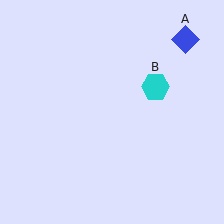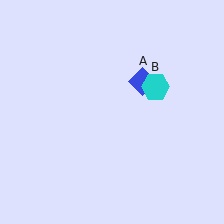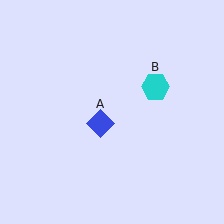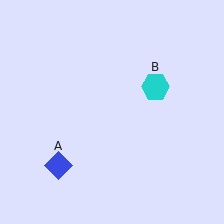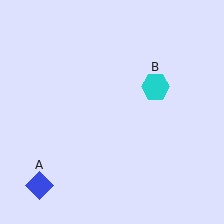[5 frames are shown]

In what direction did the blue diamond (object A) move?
The blue diamond (object A) moved down and to the left.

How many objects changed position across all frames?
1 object changed position: blue diamond (object A).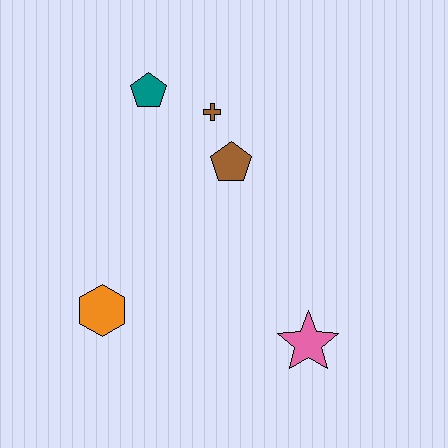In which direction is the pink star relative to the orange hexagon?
The pink star is to the right of the orange hexagon.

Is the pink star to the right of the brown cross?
Yes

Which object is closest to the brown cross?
The brown pentagon is closest to the brown cross.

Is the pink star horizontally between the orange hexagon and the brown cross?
No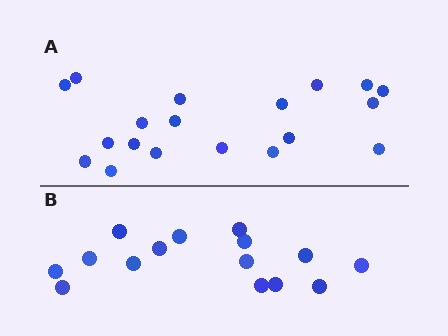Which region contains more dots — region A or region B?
Region A (the top region) has more dots.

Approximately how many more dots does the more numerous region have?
Region A has about 4 more dots than region B.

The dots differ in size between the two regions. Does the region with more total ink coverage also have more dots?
No. Region B has more total ink coverage because its dots are larger, but region A actually contains more individual dots. Total area can be misleading — the number of items is what matters here.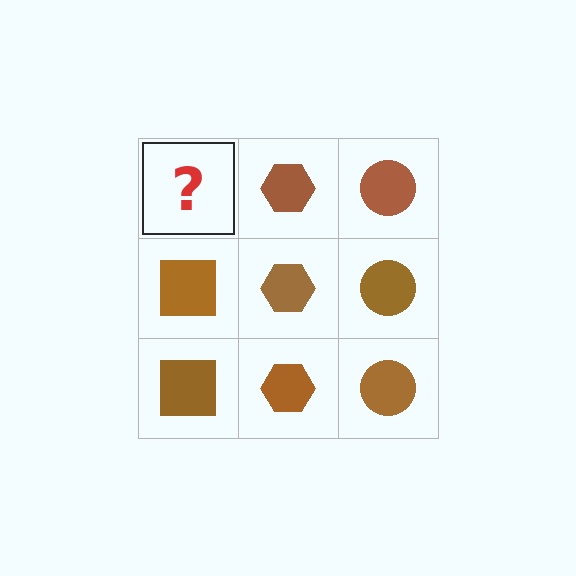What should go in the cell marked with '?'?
The missing cell should contain a brown square.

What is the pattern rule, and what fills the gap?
The rule is that each column has a consistent shape. The gap should be filled with a brown square.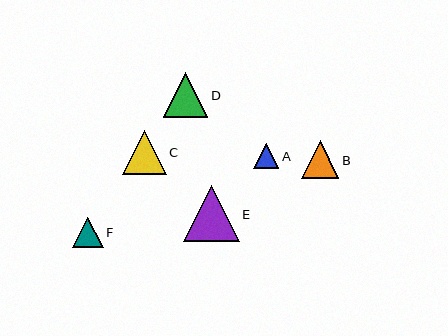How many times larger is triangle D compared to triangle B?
Triangle D is approximately 1.2 times the size of triangle B.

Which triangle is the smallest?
Triangle A is the smallest with a size of approximately 25 pixels.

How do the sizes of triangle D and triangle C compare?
Triangle D and triangle C are approximately the same size.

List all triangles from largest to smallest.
From largest to smallest: E, D, C, B, F, A.